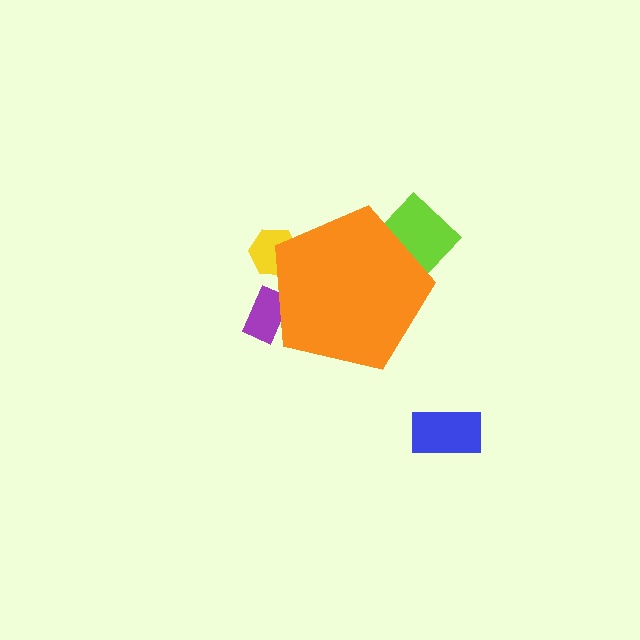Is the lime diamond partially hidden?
Yes, the lime diamond is partially hidden behind the orange pentagon.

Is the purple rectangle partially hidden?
Yes, the purple rectangle is partially hidden behind the orange pentagon.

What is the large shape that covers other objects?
An orange pentagon.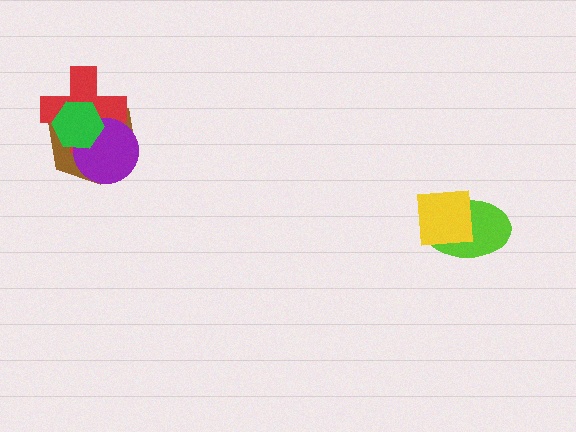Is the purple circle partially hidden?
Yes, it is partially covered by another shape.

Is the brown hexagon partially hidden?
Yes, it is partially covered by another shape.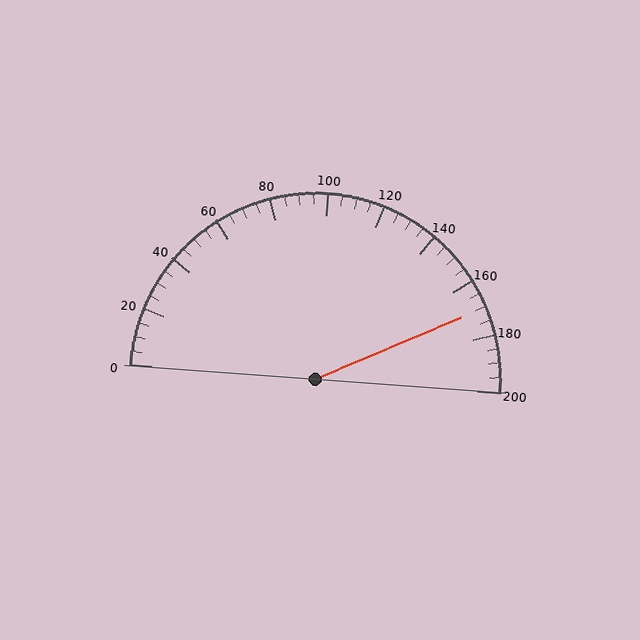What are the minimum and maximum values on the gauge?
The gauge ranges from 0 to 200.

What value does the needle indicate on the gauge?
The needle indicates approximately 170.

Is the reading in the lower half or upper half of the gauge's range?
The reading is in the upper half of the range (0 to 200).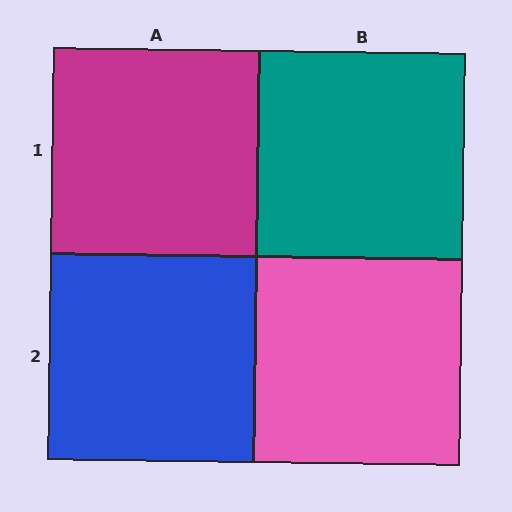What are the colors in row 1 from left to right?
Magenta, teal.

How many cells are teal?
1 cell is teal.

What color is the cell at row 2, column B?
Pink.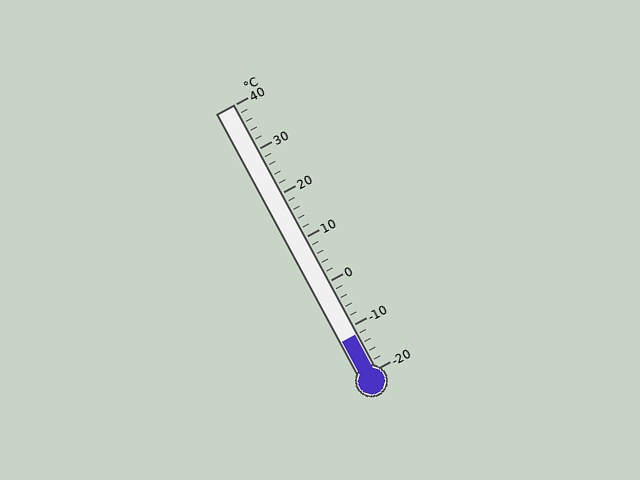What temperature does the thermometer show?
The thermometer shows approximately -12°C.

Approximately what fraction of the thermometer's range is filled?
The thermometer is filled to approximately 15% of its range.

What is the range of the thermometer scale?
The thermometer scale ranges from -20°C to 40°C.